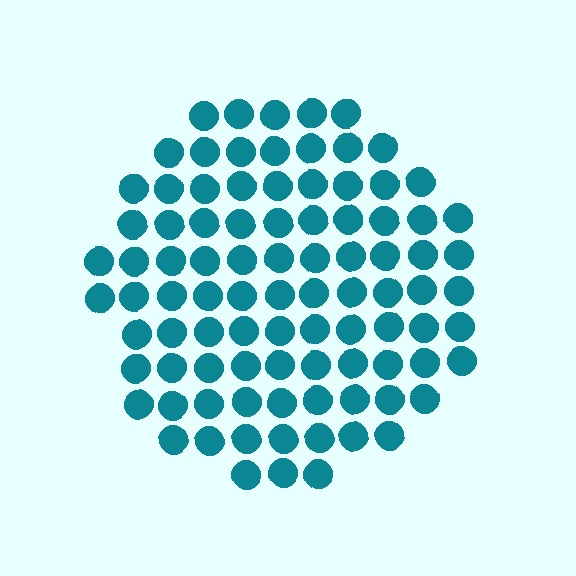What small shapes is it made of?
It is made of small circles.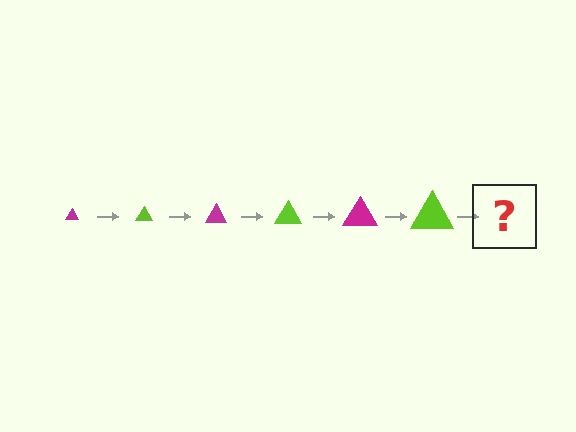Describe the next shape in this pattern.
It should be a magenta triangle, larger than the previous one.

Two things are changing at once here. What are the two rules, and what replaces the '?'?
The two rules are that the triangle grows larger each step and the color cycles through magenta and lime. The '?' should be a magenta triangle, larger than the previous one.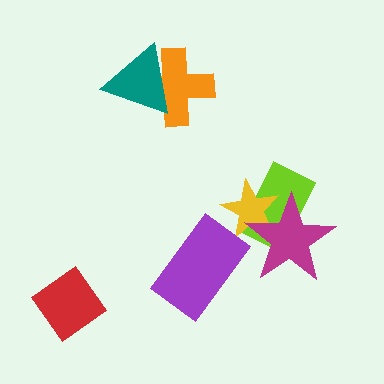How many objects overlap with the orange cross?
1 object overlaps with the orange cross.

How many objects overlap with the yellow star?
2 objects overlap with the yellow star.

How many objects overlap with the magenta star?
2 objects overlap with the magenta star.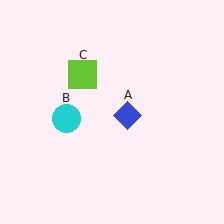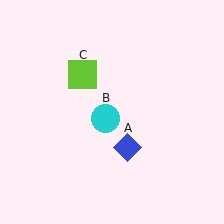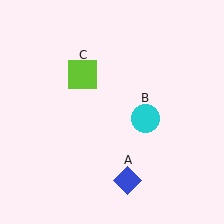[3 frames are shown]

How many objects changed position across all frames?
2 objects changed position: blue diamond (object A), cyan circle (object B).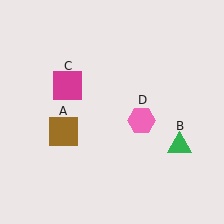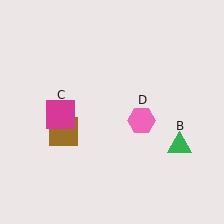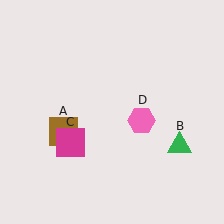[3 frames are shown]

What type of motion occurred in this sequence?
The magenta square (object C) rotated counterclockwise around the center of the scene.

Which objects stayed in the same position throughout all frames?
Brown square (object A) and green triangle (object B) and pink hexagon (object D) remained stationary.